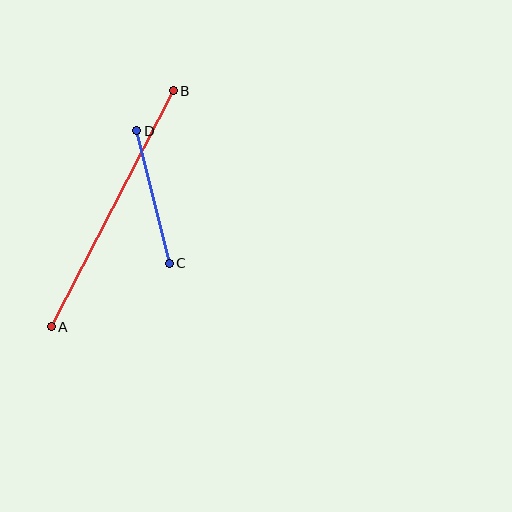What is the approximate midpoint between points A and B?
The midpoint is at approximately (112, 209) pixels.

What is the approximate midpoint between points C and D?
The midpoint is at approximately (153, 197) pixels.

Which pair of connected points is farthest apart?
Points A and B are farthest apart.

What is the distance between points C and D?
The distance is approximately 136 pixels.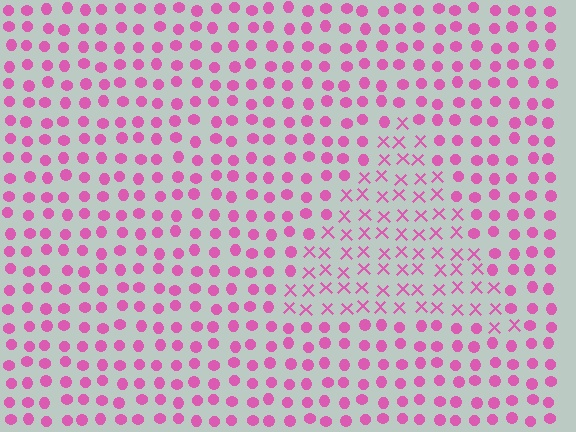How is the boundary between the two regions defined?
The boundary is defined by a change in element shape: X marks inside vs. circles outside. All elements share the same color and spacing.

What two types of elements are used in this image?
The image uses X marks inside the triangle region and circles outside it.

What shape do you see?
I see a triangle.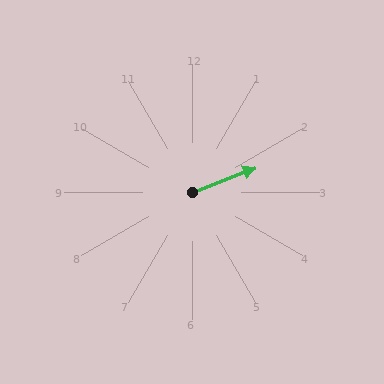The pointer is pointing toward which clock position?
Roughly 2 o'clock.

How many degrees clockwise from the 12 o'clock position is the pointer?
Approximately 69 degrees.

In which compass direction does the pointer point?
East.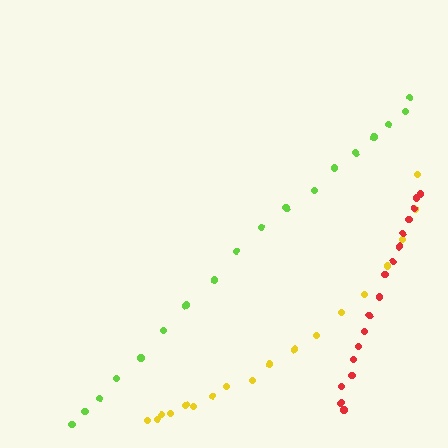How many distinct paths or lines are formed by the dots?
There are 3 distinct paths.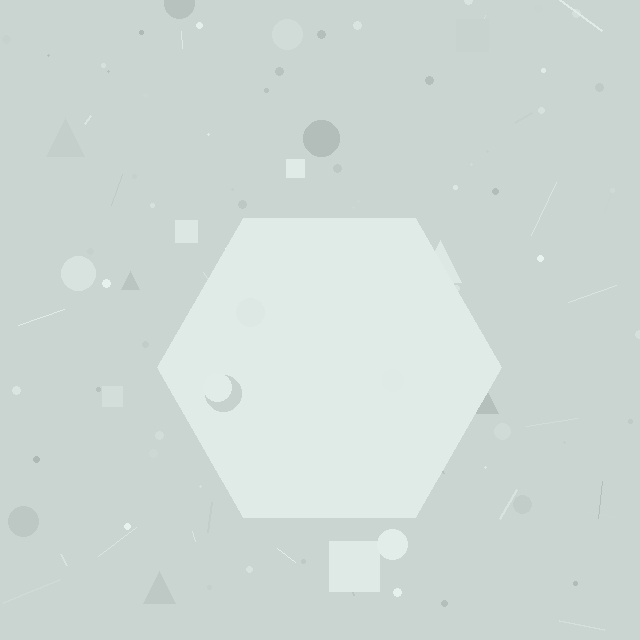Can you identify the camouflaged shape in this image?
The camouflaged shape is a hexagon.